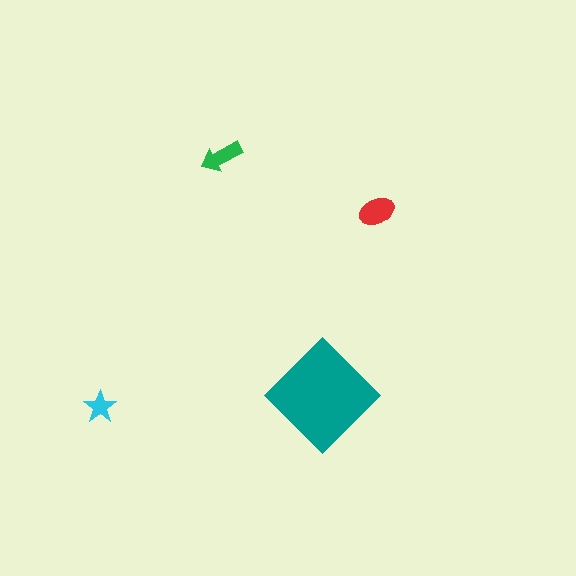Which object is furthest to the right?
The red ellipse is rightmost.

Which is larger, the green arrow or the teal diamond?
The teal diamond.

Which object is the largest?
The teal diamond.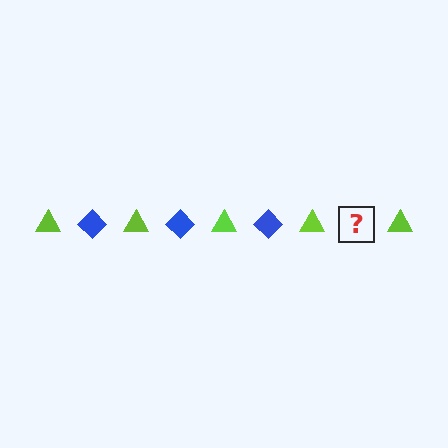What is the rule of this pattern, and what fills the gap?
The rule is that the pattern alternates between lime triangle and blue diamond. The gap should be filled with a blue diamond.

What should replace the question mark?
The question mark should be replaced with a blue diamond.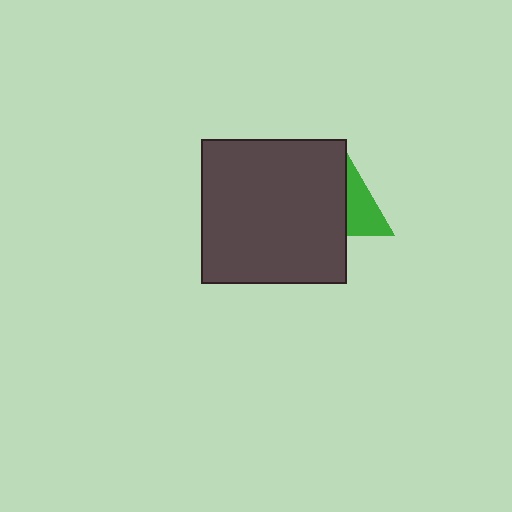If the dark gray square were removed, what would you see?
You would see the complete green triangle.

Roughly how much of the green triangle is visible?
A small part of it is visible (roughly 37%).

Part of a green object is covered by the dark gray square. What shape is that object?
It is a triangle.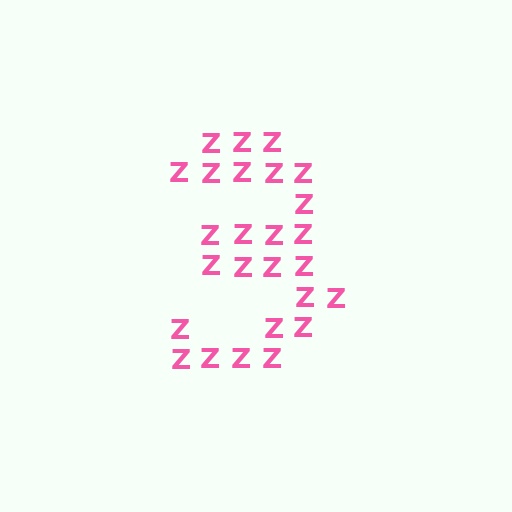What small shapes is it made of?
It is made of small letter Z's.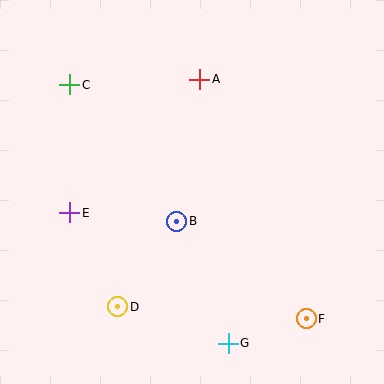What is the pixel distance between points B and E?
The distance between B and E is 108 pixels.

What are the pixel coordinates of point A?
Point A is at (200, 79).